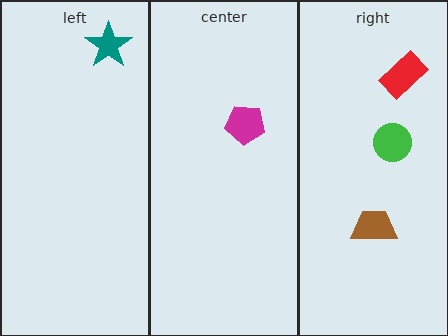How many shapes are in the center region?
1.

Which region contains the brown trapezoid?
The right region.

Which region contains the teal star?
The left region.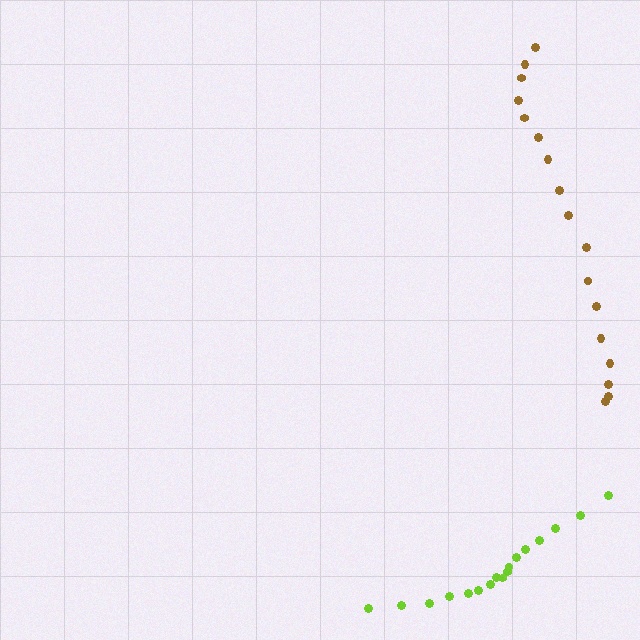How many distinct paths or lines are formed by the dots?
There are 2 distinct paths.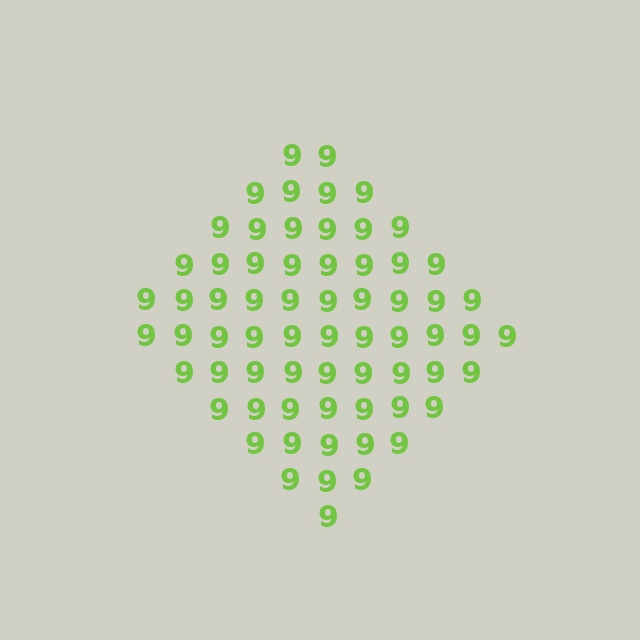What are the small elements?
The small elements are digit 9's.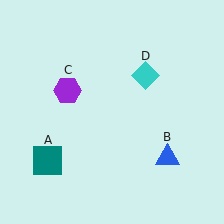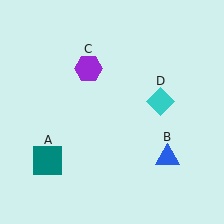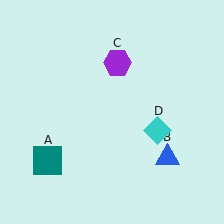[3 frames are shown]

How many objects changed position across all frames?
2 objects changed position: purple hexagon (object C), cyan diamond (object D).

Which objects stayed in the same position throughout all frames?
Teal square (object A) and blue triangle (object B) remained stationary.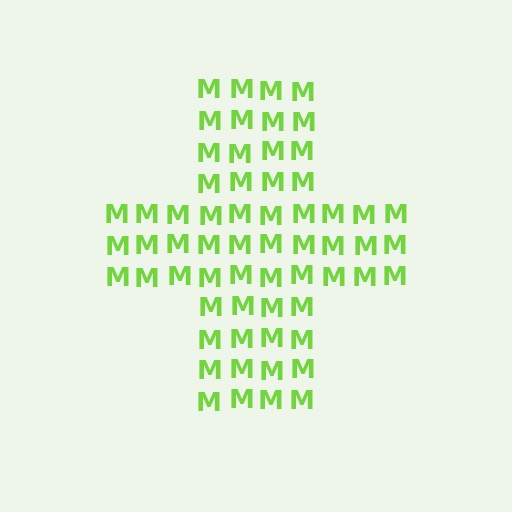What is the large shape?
The large shape is a cross.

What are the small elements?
The small elements are letter M's.